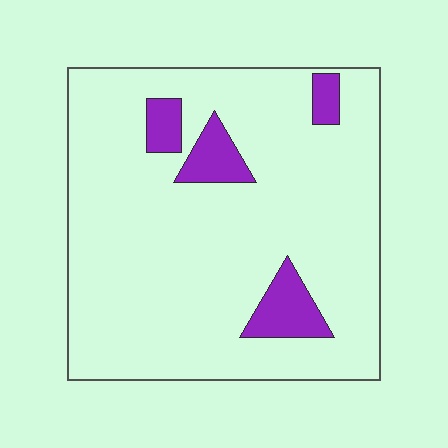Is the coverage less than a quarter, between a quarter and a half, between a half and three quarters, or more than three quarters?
Less than a quarter.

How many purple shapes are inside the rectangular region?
4.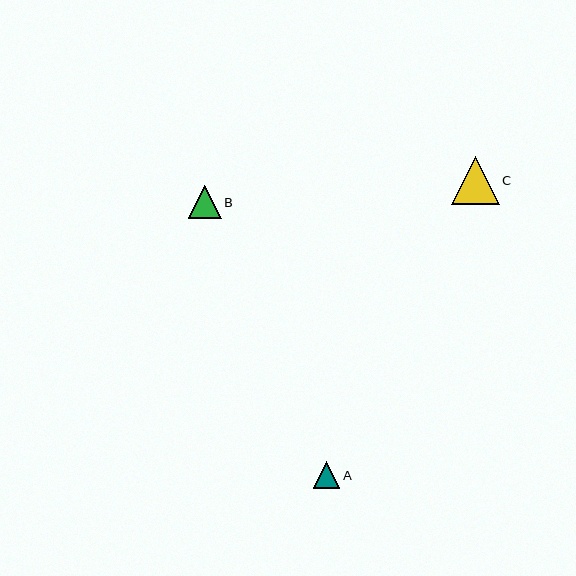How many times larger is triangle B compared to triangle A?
Triangle B is approximately 1.2 times the size of triangle A.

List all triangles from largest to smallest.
From largest to smallest: C, B, A.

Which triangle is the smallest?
Triangle A is the smallest with a size of approximately 27 pixels.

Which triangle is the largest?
Triangle C is the largest with a size of approximately 48 pixels.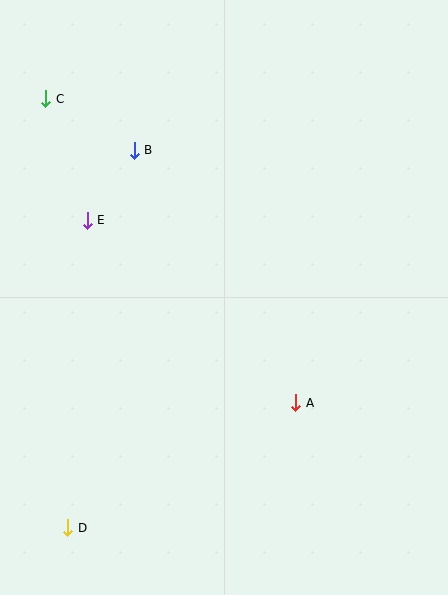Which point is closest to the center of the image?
Point A at (296, 403) is closest to the center.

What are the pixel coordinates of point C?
Point C is at (46, 99).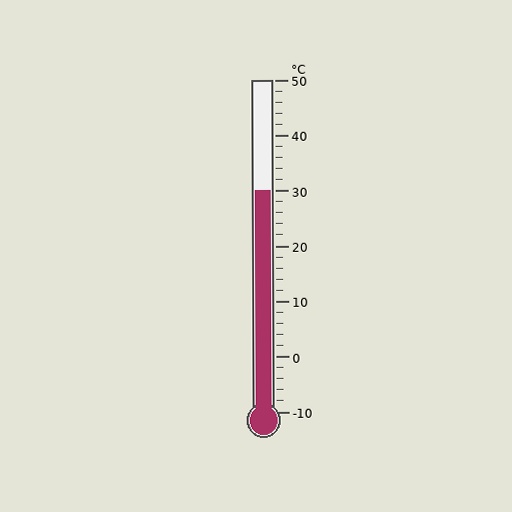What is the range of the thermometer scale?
The thermometer scale ranges from -10°C to 50°C.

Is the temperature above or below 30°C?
The temperature is at 30°C.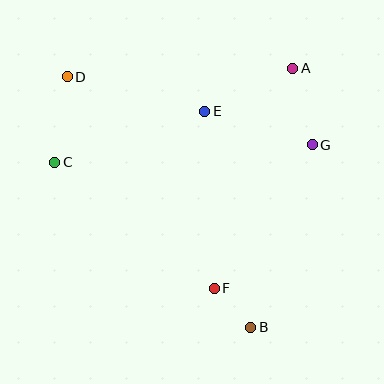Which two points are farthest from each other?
Points B and D are farthest from each other.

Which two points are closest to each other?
Points B and F are closest to each other.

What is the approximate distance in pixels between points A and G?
The distance between A and G is approximately 79 pixels.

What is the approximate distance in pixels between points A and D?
The distance between A and D is approximately 226 pixels.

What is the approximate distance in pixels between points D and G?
The distance between D and G is approximately 254 pixels.